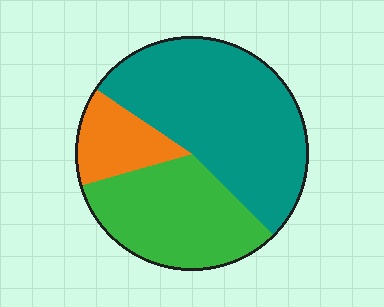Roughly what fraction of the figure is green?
Green covers roughly 35% of the figure.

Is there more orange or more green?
Green.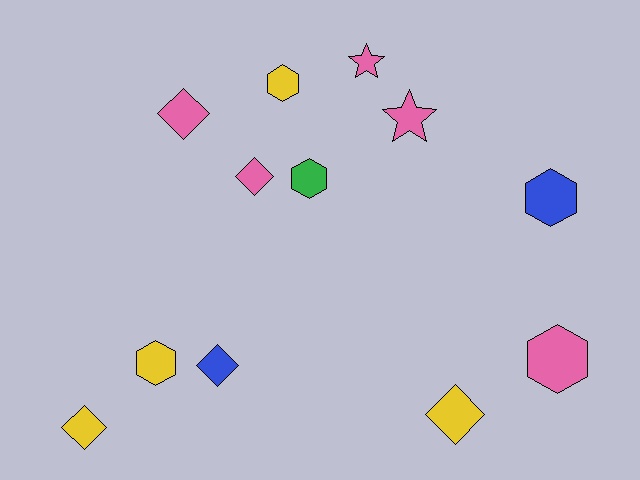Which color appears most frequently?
Pink, with 5 objects.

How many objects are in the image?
There are 12 objects.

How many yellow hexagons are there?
There are 2 yellow hexagons.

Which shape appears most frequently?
Hexagon, with 5 objects.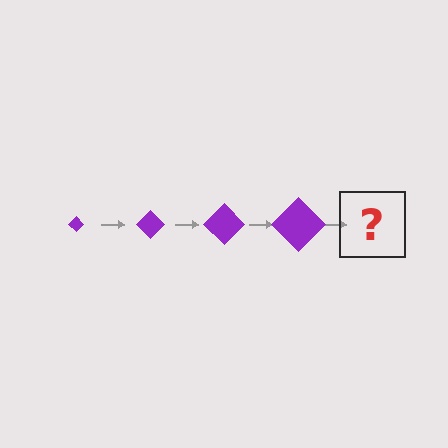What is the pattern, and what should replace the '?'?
The pattern is that the diamond gets progressively larger each step. The '?' should be a purple diamond, larger than the previous one.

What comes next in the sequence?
The next element should be a purple diamond, larger than the previous one.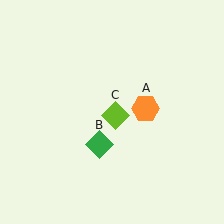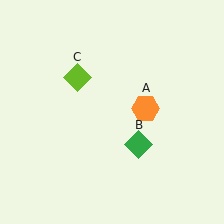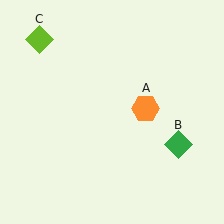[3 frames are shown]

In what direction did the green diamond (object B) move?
The green diamond (object B) moved right.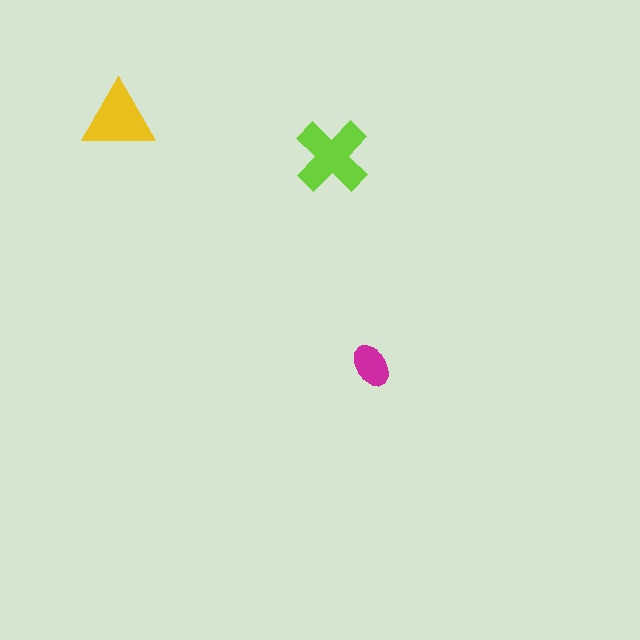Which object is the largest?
The lime cross.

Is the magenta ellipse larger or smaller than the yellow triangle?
Smaller.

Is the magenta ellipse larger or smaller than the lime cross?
Smaller.